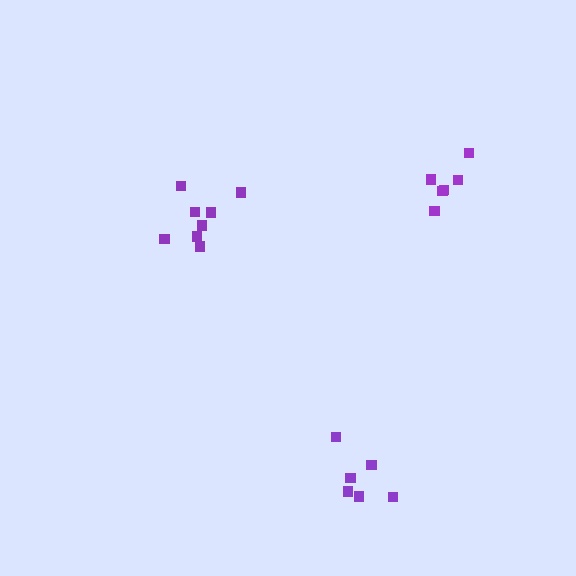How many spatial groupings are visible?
There are 3 spatial groupings.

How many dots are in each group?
Group 1: 8 dots, Group 2: 6 dots, Group 3: 6 dots (20 total).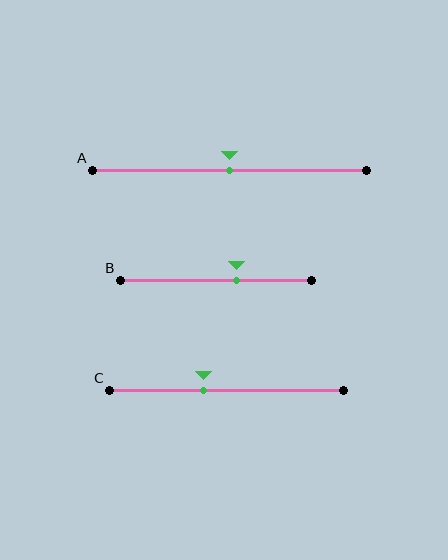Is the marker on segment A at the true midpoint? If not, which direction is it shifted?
Yes, the marker on segment A is at the true midpoint.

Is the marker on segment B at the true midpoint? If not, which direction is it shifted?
No, the marker on segment B is shifted to the right by about 11% of the segment length.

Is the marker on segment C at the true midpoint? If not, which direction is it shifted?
No, the marker on segment C is shifted to the left by about 10% of the segment length.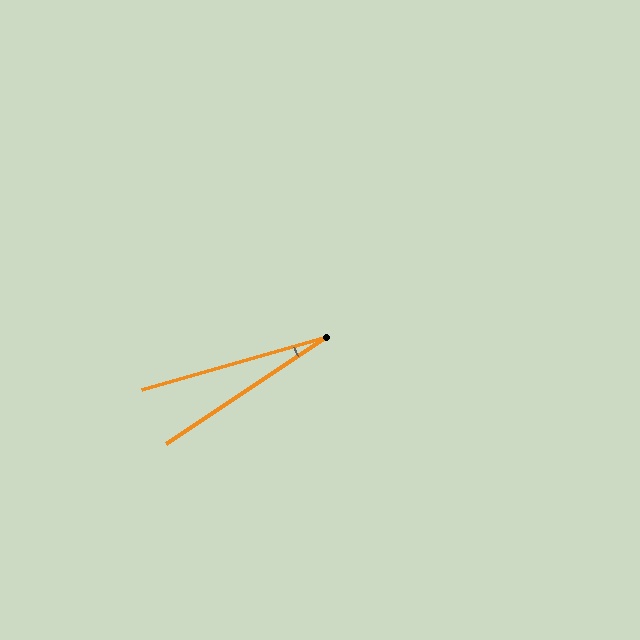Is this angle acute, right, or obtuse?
It is acute.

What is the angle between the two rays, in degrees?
Approximately 18 degrees.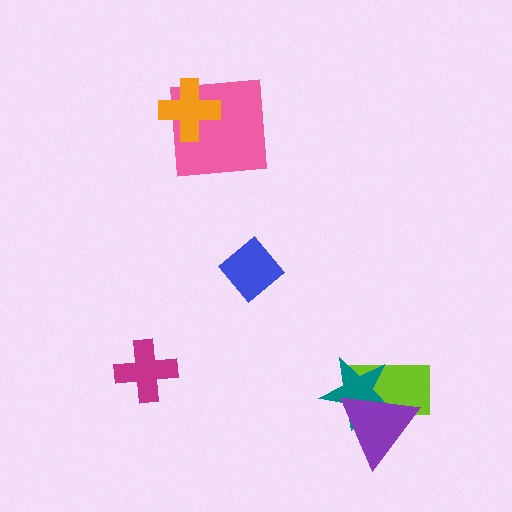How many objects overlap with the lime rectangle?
2 objects overlap with the lime rectangle.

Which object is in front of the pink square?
The orange cross is in front of the pink square.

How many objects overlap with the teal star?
2 objects overlap with the teal star.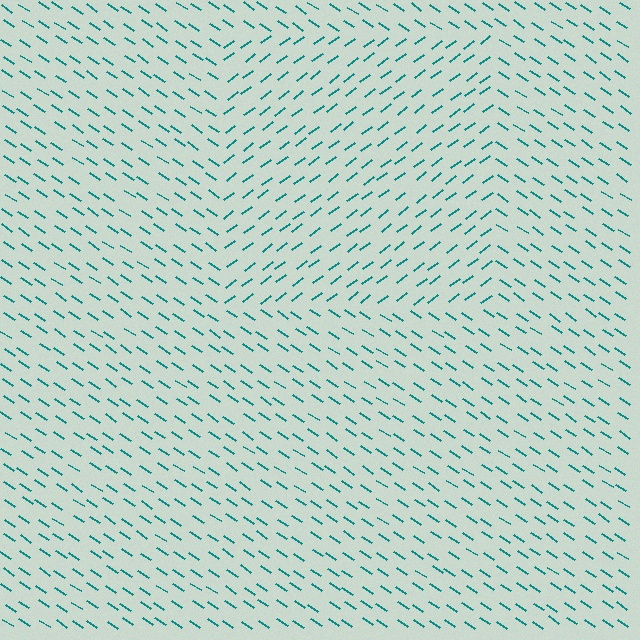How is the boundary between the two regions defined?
The boundary is defined purely by a change in line orientation (approximately 71 degrees difference). All lines are the same color and thickness.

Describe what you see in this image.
The image is filled with small teal line segments. A rectangle region in the image has lines oriented differently from the surrounding lines, creating a visible texture boundary.